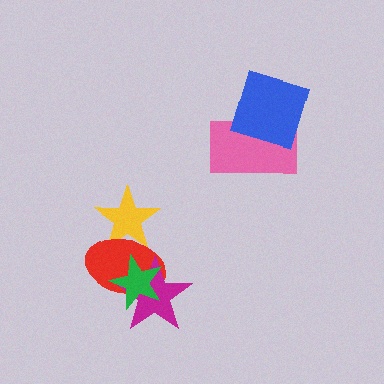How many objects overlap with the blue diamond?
1 object overlaps with the blue diamond.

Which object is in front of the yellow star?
The red ellipse is in front of the yellow star.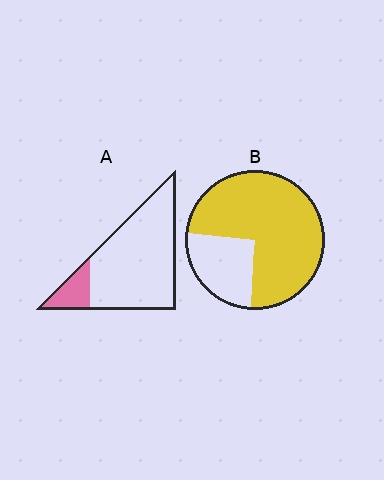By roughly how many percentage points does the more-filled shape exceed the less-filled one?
By roughly 60 percentage points (B over A).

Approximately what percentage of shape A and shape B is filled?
A is approximately 15% and B is approximately 75%.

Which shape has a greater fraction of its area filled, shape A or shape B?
Shape B.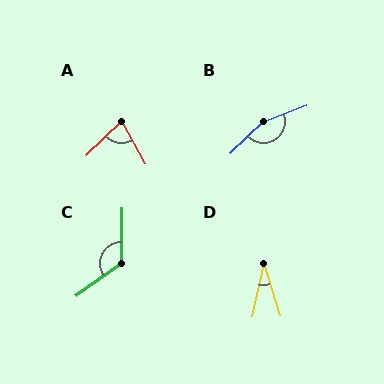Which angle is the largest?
B, at approximately 157 degrees.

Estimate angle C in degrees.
Approximately 126 degrees.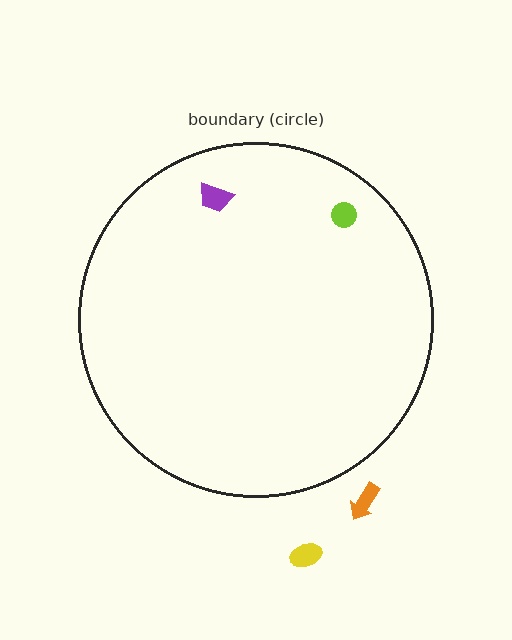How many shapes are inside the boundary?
2 inside, 2 outside.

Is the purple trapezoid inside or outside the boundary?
Inside.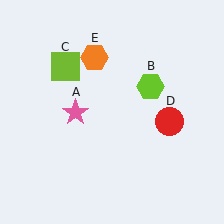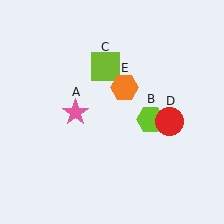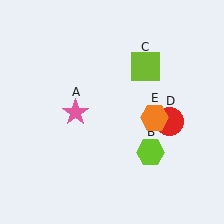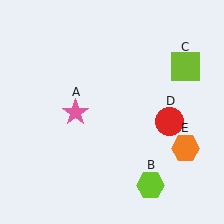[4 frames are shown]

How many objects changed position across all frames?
3 objects changed position: lime hexagon (object B), lime square (object C), orange hexagon (object E).